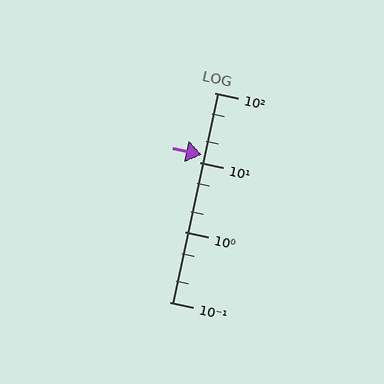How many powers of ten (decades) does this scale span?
The scale spans 3 decades, from 0.1 to 100.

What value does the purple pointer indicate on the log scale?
The pointer indicates approximately 13.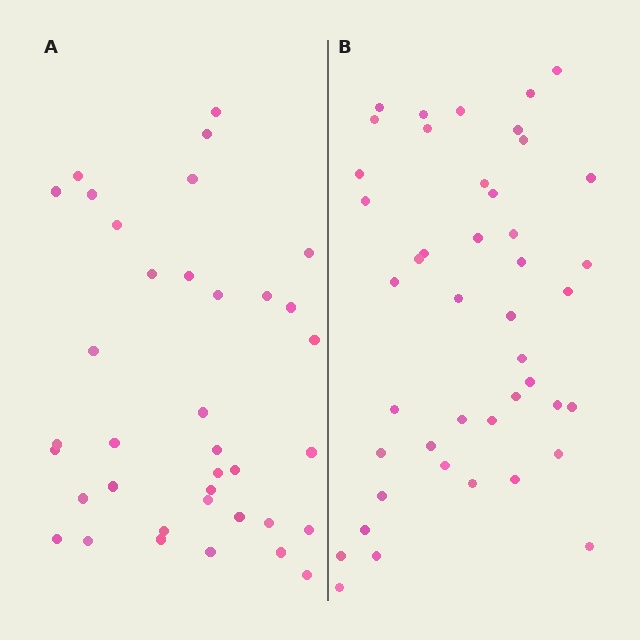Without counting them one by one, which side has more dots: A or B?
Region B (the right region) has more dots.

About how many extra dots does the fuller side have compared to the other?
Region B has roughly 8 or so more dots than region A.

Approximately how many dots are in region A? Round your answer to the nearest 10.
About 40 dots. (The exact count is 37, which rounds to 40.)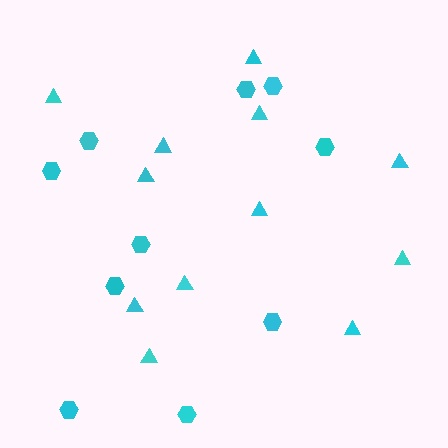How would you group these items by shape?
There are 2 groups: one group of hexagons (10) and one group of triangles (12).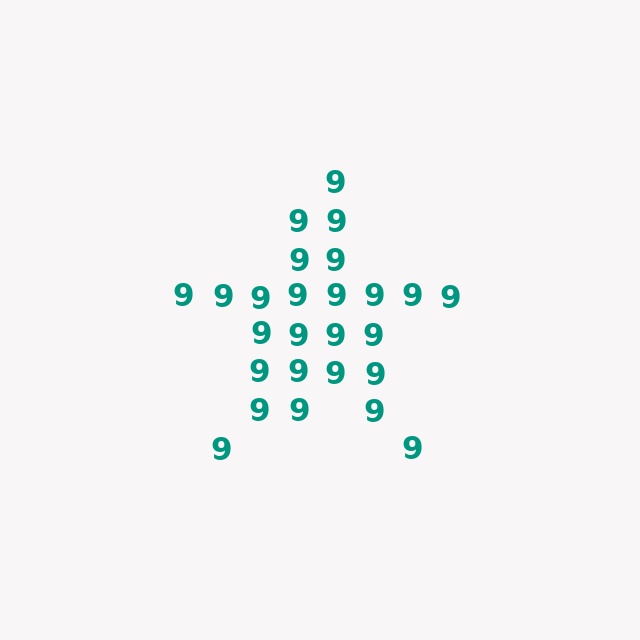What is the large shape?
The large shape is a star.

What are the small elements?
The small elements are digit 9's.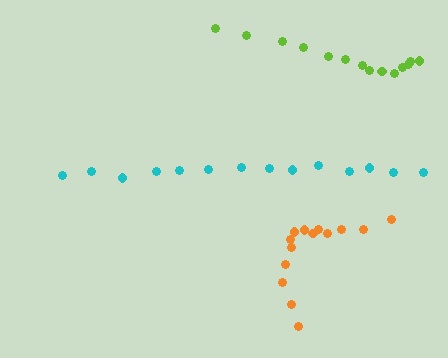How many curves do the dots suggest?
There are 3 distinct paths.